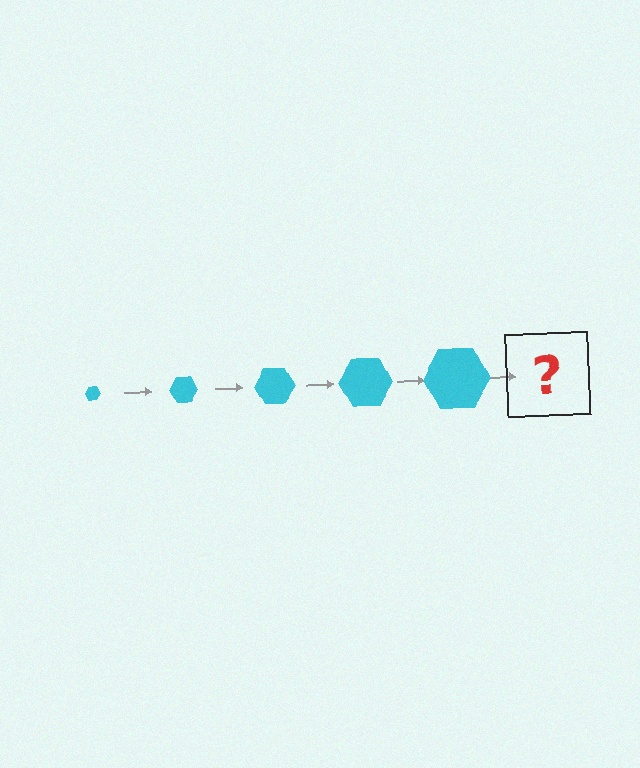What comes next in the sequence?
The next element should be a cyan hexagon, larger than the previous one.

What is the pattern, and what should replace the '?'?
The pattern is that the hexagon gets progressively larger each step. The '?' should be a cyan hexagon, larger than the previous one.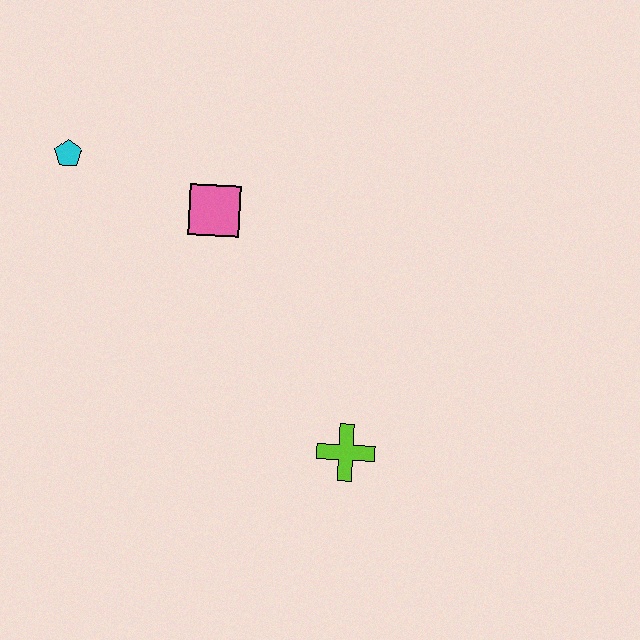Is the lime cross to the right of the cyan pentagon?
Yes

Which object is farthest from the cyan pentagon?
The lime cross is farthest from the cyan pentagon.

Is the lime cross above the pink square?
No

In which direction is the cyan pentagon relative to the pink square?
The cyan pentagon is to the left of the pink square.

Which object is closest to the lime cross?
The pink square is closest to the lime cross.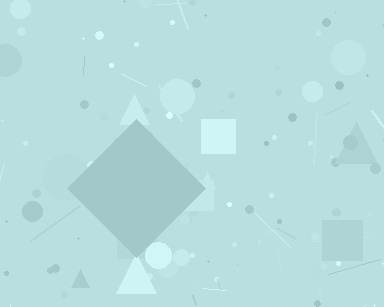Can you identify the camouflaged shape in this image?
The camouflaged shape is a diamond.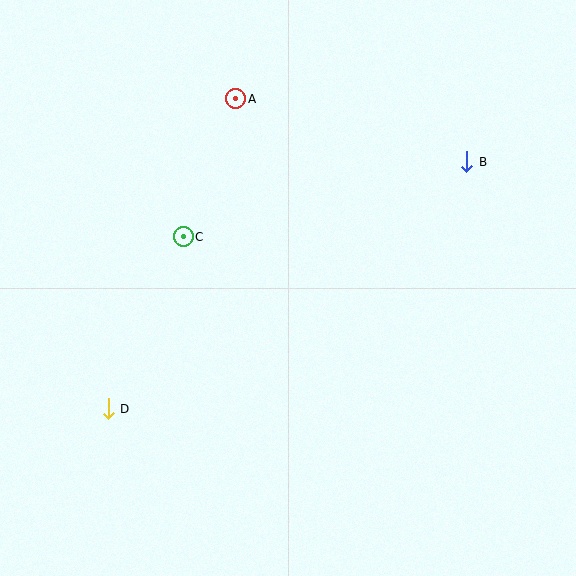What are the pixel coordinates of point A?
Point A is at (236, 99).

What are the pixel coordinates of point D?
Point D is at (108, 409).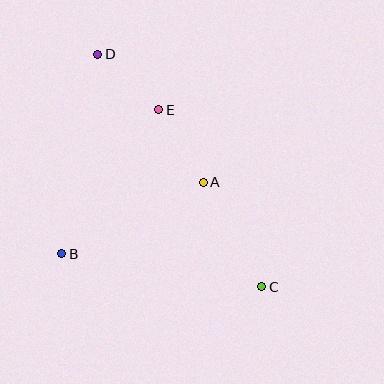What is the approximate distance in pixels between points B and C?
The distance between B and C is approximately 202 pixels.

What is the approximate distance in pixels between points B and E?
The distance between B and E is approximately 174 pixels.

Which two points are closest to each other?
Points D and E are closest to each other.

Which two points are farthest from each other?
Points C and D are farthest from each other.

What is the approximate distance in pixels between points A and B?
The distance between A and B is approximately 158 pixels.